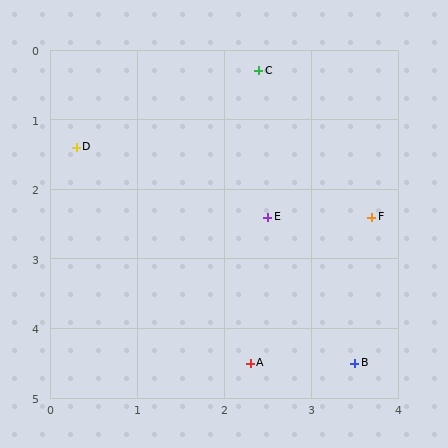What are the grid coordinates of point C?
Point C is at approximately (2.4, 0.3).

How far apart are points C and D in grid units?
Points C and D are about 2.4 grid units apart.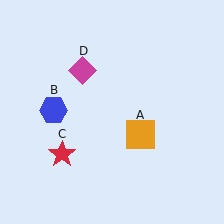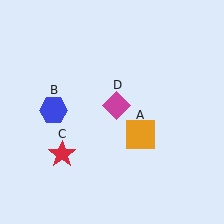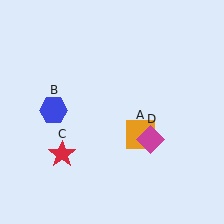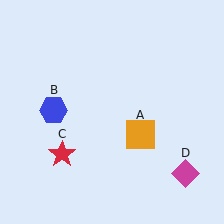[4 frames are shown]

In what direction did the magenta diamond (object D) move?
The magenta diamond (object D) moved down and to the right.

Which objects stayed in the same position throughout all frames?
Orange square (object A) and blue hexagon (object B) and red star (object C) remained stationary.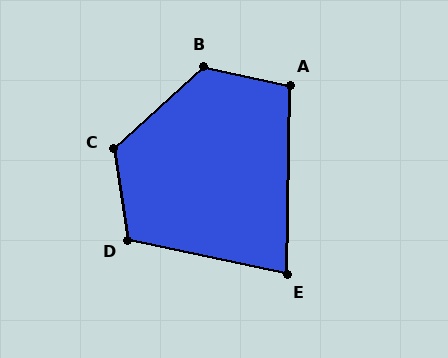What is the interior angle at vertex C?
Approximately 124 degrees (obtuse).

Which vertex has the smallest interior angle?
E, at approximately 79 degrees.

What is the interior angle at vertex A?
Approximately 102 degrees (obtuse).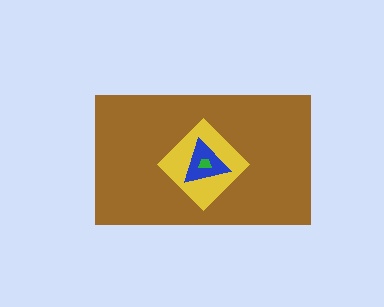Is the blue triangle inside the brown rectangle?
Yes.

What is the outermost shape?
The brown rectangle.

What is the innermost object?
The green trapezoid.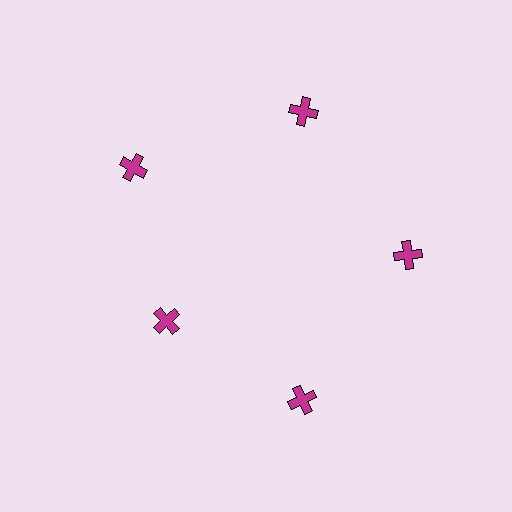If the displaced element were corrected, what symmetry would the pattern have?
It would have 5-fold rotational symmetry — the pattern would map onto itself every 72 degrees.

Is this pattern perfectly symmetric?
No. The 5 magenta crosses are arranged in a ring, but one element near the 8 o'clock position is pulled inward toward the center, breaking the 5-fold rotational symmetry.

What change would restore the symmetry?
The symmetry would be restored by moving it outward, back onto the ring so that all 5 crosses sit at equal angles and equal distance from the center.